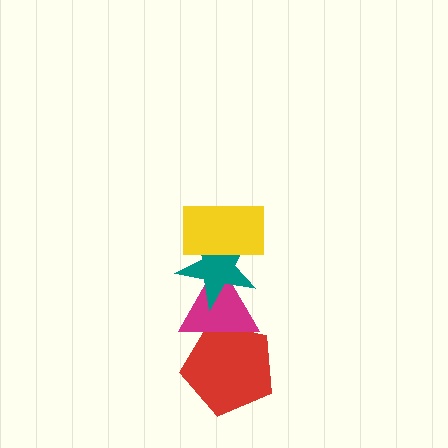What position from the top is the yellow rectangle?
The yellow rectangle is 1st from the top.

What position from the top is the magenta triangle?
The magenta triangle is 3rd from the top.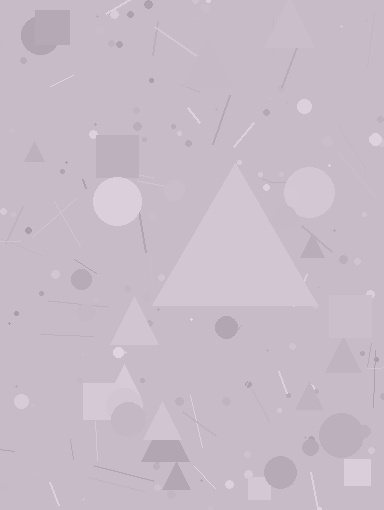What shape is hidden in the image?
A triangle is hidden in the image.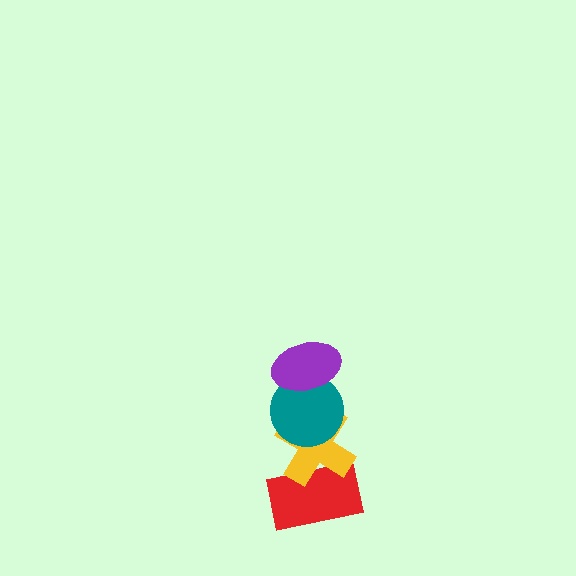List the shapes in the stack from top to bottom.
From top to bottom: the purple ellipse, the teal circle, the yellow cross, the red rectangle.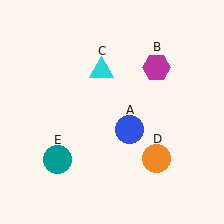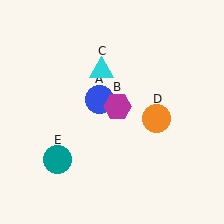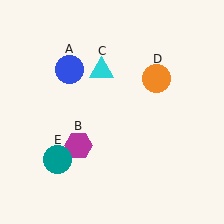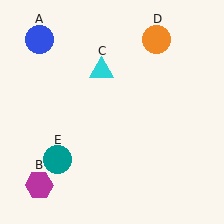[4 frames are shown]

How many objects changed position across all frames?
3 objects changed position: blue circle (object A), magenta hexagon (object B), orange circle (object D).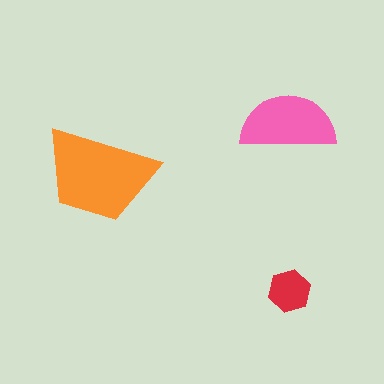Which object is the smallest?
The red hexagon.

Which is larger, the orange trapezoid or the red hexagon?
The orange trapezoid.